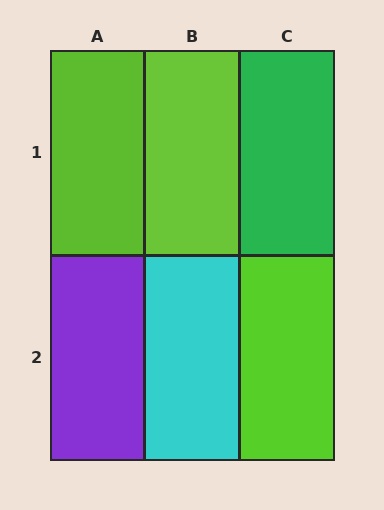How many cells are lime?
3 cells are lime.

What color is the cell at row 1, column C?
Green.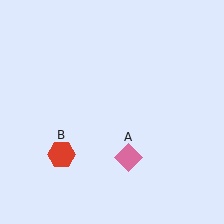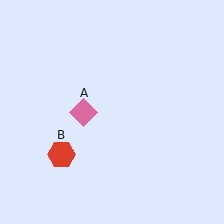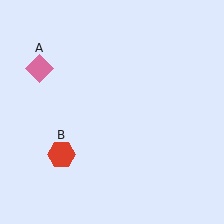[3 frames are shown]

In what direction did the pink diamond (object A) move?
The pink diamond (object A) moved up and to the left.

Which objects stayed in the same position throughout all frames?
Red hexagon (object B) remained stationary.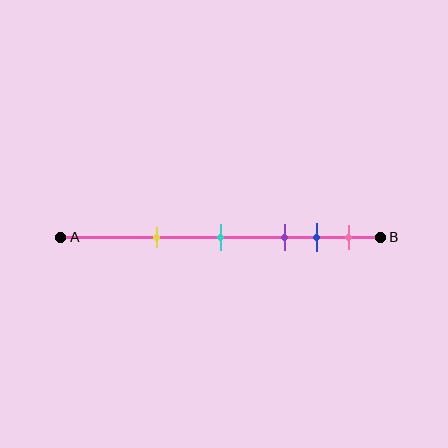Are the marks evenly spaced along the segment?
No, the marks are not evenly spaced.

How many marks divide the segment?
There are 5 marks dividing the segment.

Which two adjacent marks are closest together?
The blue and pink marks are the closest adjacent pair.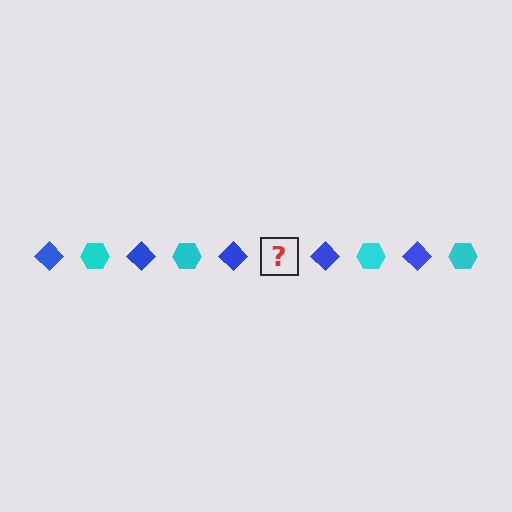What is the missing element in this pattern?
The missing element is a cyan hexagon.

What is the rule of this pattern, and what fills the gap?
The rule is that the pattern alternates between blue diamond and cyan hexagon. The gap should be filled with a cyan hexagon.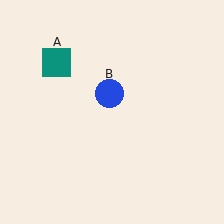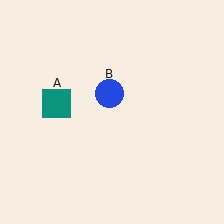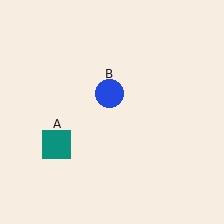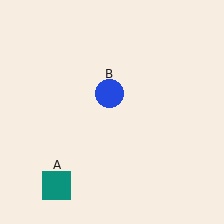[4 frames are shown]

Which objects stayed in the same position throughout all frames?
Blue circle (object B) remained stationary.